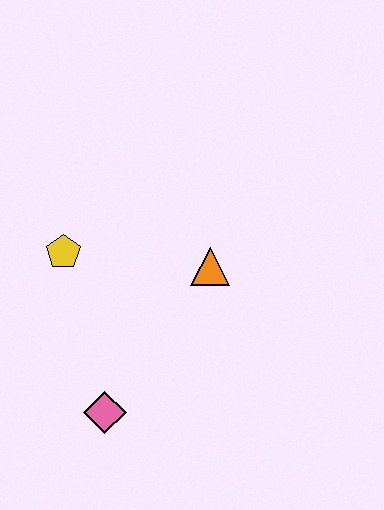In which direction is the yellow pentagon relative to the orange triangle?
The yellow pentagon is to the left of the orange triangle.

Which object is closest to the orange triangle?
The yellow pentagon is closest to the orange triangle.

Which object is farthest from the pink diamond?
The orange triangle is farthest from the pink diamond.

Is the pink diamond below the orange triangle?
Yes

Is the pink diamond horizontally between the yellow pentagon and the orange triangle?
Yes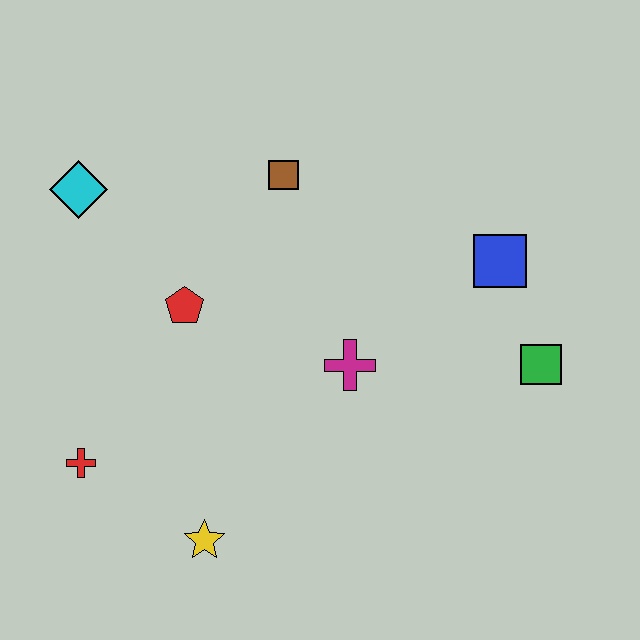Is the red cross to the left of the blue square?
Yes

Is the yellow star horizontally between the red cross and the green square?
Yes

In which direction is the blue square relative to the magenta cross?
The blue square is to the right of the magenta cross.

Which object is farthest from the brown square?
The yellow star is farthest from the brown square.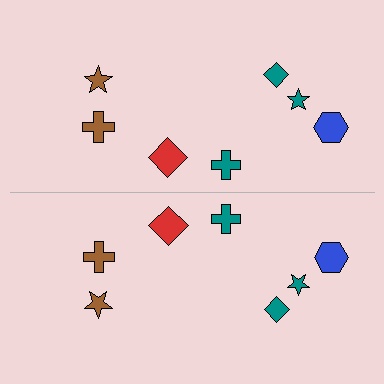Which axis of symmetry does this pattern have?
The pattern has a horizontal axis of symmetry running through the center of the image.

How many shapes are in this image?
There are 14 shapes in this image.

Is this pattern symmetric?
Yes, this pattern has bilateral (reflection) symmetry.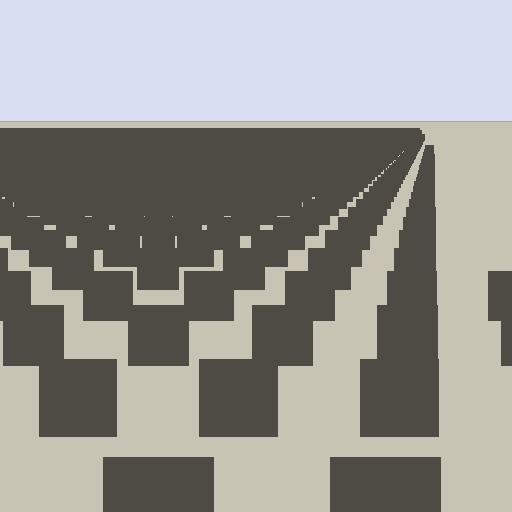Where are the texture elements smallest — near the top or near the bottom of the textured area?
Near the top.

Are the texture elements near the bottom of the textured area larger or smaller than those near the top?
Larger. Near the bottom, elements are closer to the viewer and appear at a bigger on-screen size.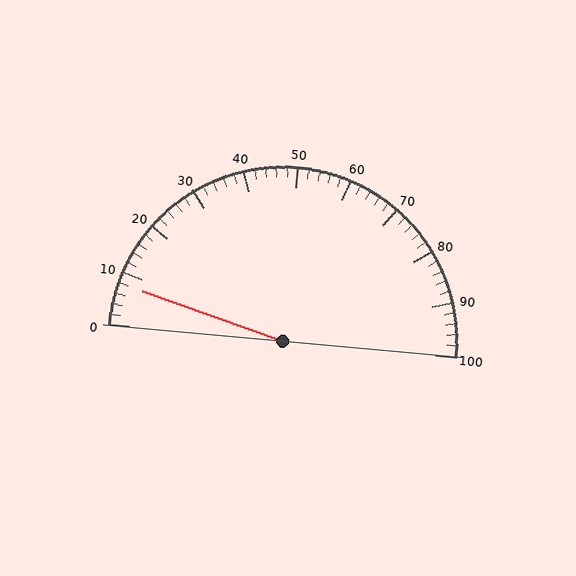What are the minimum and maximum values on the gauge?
The gauge ranges from 0 to 100.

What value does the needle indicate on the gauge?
The needle indicates approximately 8.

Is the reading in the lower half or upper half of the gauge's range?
The reading is in the lower half of the range (0 to 100).